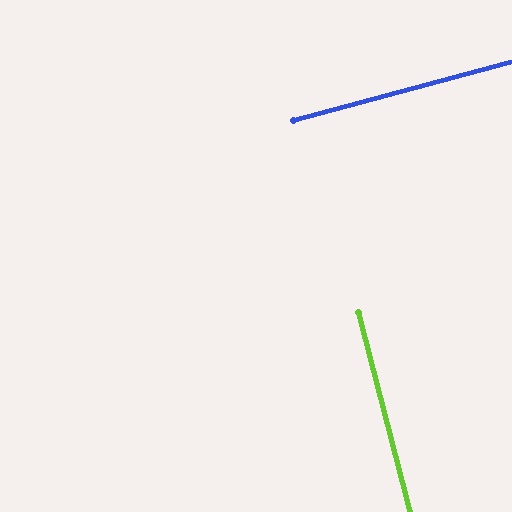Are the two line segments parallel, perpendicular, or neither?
Perpendicular — they meet at approximately 90°.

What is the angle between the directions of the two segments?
Approximately 90 degrees.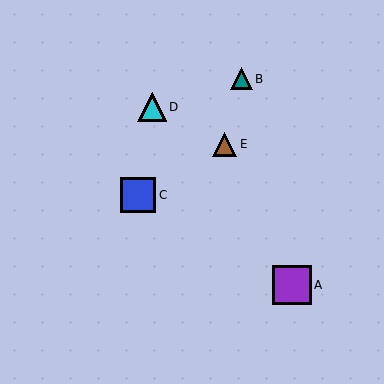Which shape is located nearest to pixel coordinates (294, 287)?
The purple square (labeled A) at (292, 285) is nearest to that location.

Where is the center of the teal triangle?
The center of the teal triangle is at (241, 79).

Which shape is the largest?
The purple square (labeled A) is the largest.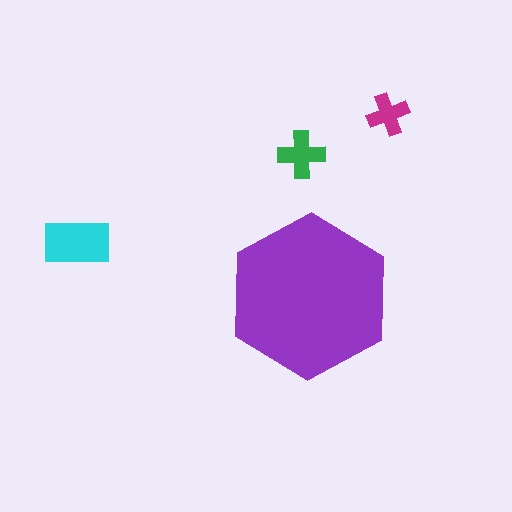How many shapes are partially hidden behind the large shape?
0 shapes are partially hidden.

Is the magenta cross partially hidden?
No, the magenta cross is fully visible.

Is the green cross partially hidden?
No, the green cross is fully visible.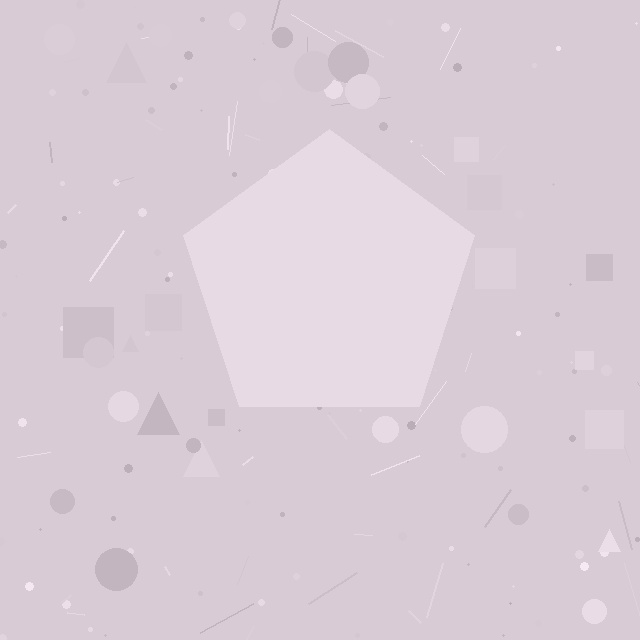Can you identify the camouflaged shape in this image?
The camouflaged shape is a pentagon.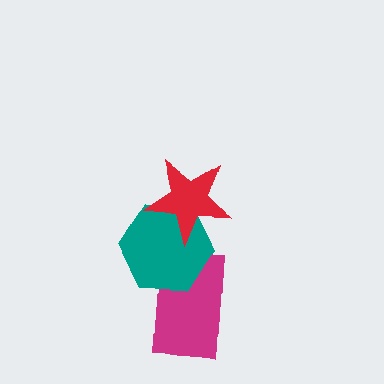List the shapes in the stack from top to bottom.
From top to bottom: the red star, the teal hexagon, the magenta rectangle.